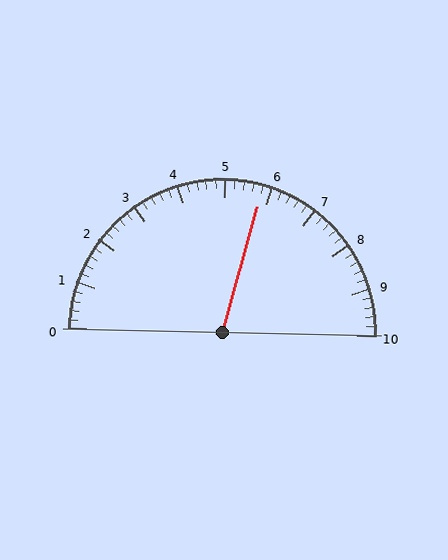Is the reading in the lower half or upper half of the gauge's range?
The reading is in the upper half of the range (0 to 10).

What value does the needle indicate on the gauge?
The needle indicates approximately 5.8.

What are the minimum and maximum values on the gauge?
The gauge ranges from 0 to 10.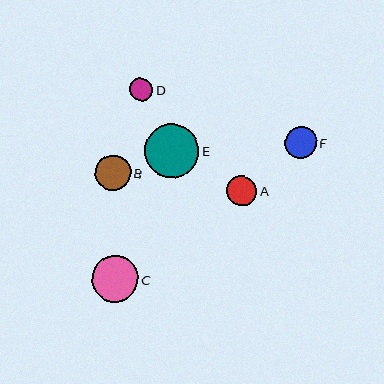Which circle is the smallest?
Circle D is the smallest with a size of approximately 23 pixels.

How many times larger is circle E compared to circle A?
Circle E is approximately 1.8 times the size of circle A.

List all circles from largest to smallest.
From largest to smallest: E, C, B, F, A, D.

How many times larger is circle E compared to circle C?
Circle E is approximately 1.2 times the size of circle C.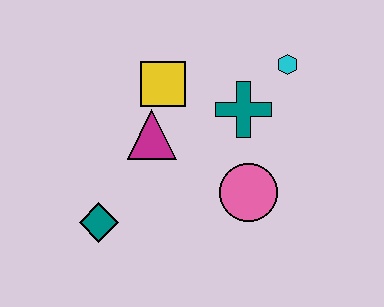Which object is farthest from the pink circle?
The teal diamond is farthest from the pink circle.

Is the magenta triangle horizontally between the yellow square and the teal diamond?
Yes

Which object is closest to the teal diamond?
The magenta triangle is closest to the teal diamond.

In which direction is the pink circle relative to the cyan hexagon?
The pink circle is below the cyan hexagon.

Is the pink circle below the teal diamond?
No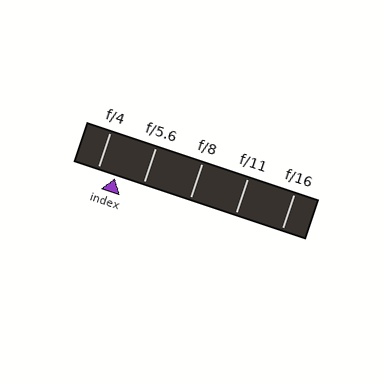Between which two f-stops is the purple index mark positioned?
The index mark is between f/4 and f/5.6.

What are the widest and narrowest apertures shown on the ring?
The widest aperture shown is f/4 and the narrowest is f/16.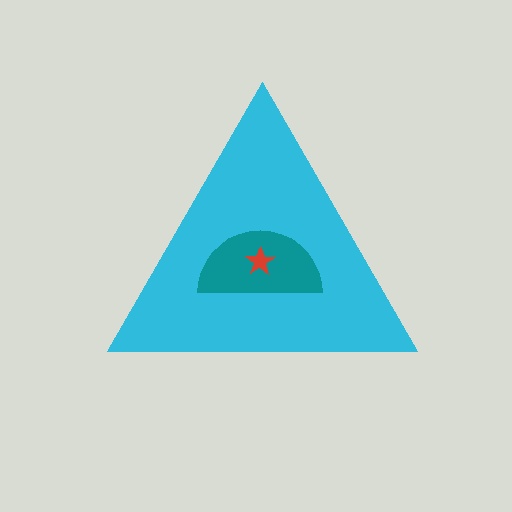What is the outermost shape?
The cyan triangle.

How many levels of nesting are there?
3.